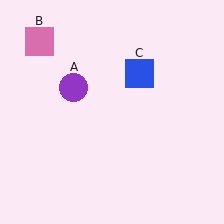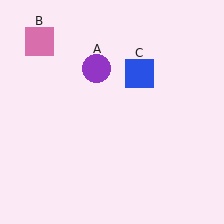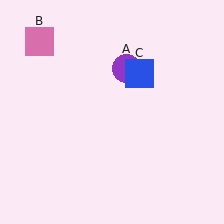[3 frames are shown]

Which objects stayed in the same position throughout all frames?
Pink square (object B) and blue square (object C) remained stationary.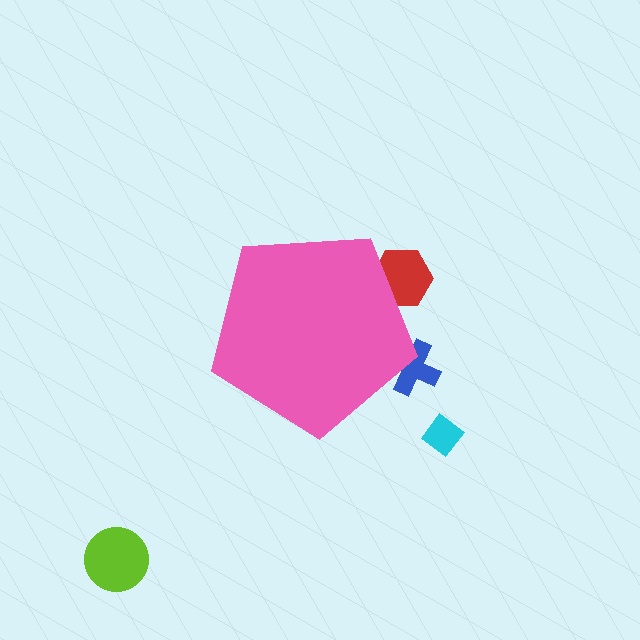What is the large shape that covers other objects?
A pink pentagon.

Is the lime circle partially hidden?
No, the lime circle is fully visible.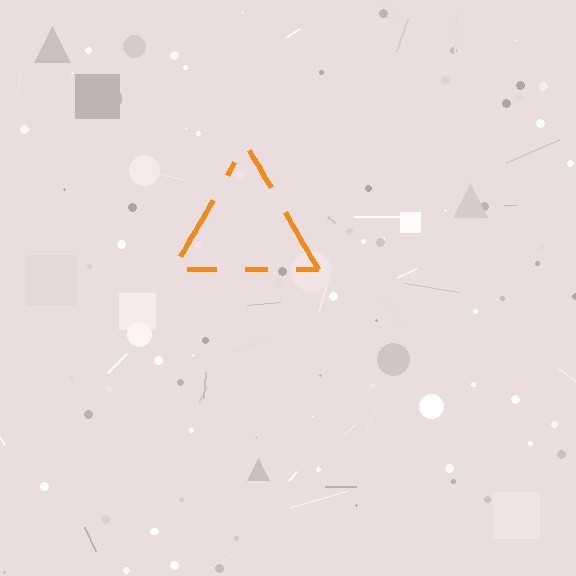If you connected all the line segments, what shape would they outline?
They would outline a triangle.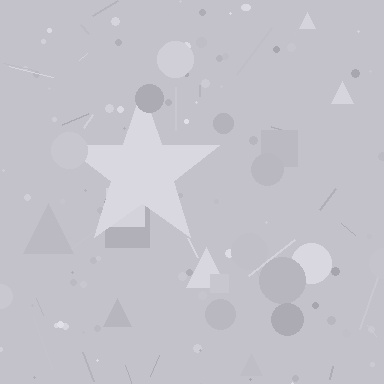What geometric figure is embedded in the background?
A star is embedded in the background.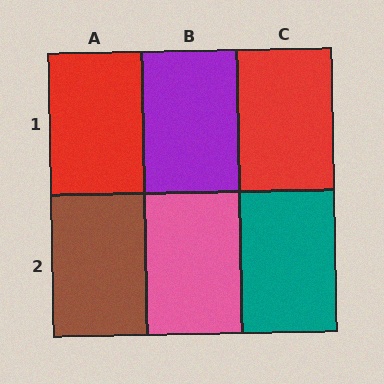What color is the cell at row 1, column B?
Purple.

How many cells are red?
2 cells are red.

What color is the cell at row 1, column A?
Red.